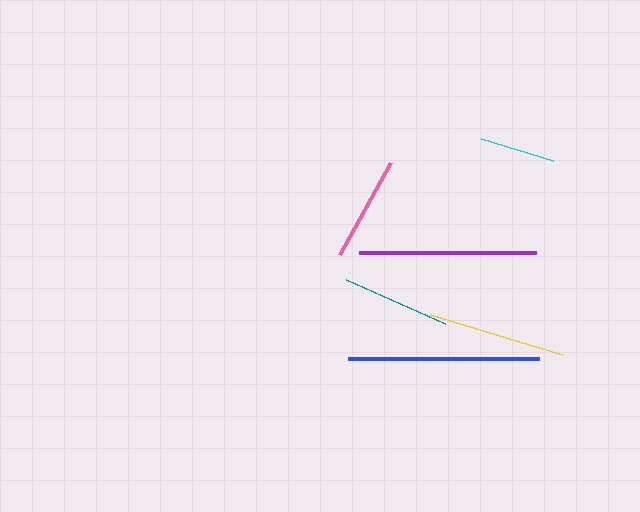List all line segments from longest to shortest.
From longest to shortest: blue, purple, yellow, teal, pink, cyan.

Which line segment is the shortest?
The cyan line is the shortest at approximately 75 pixels.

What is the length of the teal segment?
The teal segment is approximately 108 pixels long.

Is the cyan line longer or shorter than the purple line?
The purple line is longer than the cyan line.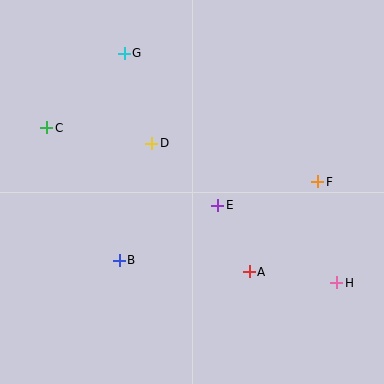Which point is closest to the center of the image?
Point E at (218, 205) is closest to the center.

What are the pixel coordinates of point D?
Point D is at (152, 143).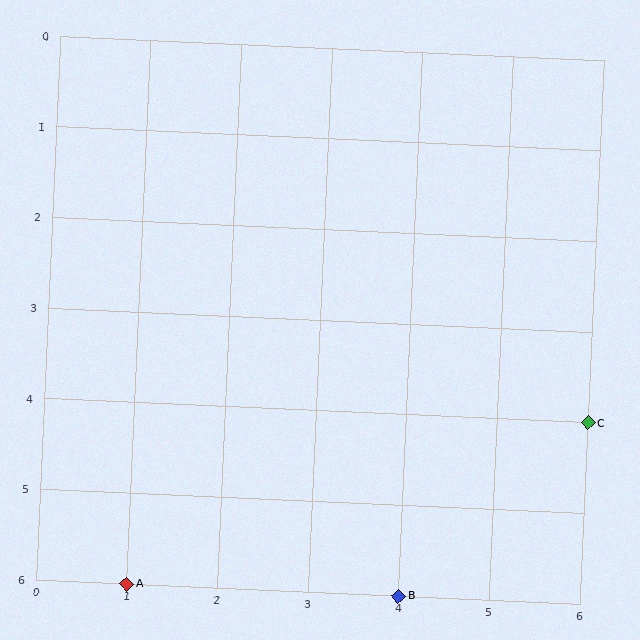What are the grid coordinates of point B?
Point B is at grid coordinates (4, 6).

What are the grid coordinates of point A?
Point A is at grid coordinates (1, 6).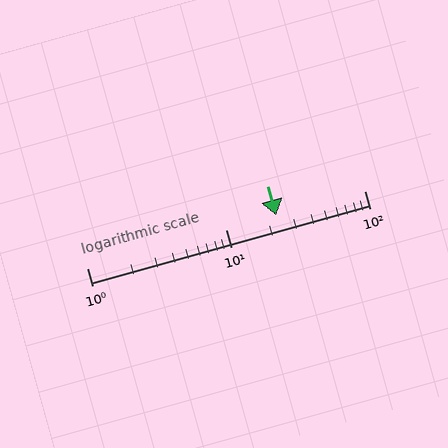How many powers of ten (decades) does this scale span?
The scale spans 2 decades, from 1 to 100.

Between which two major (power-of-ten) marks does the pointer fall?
The pointer is between 10 and 100.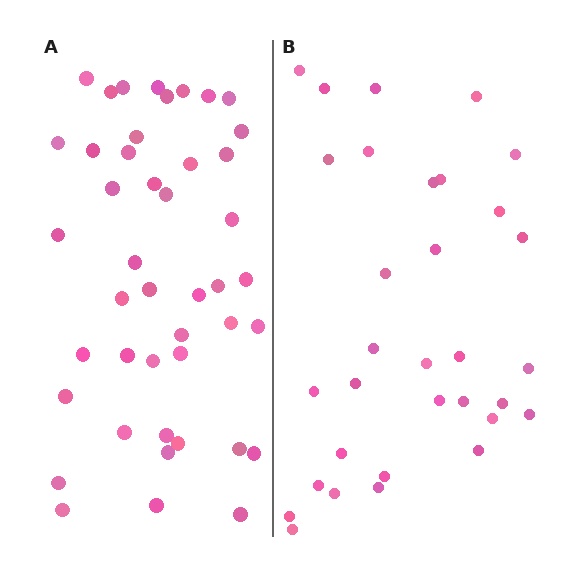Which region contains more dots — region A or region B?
Region A (the left region) has more dots.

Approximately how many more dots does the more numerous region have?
Region A has roughly 12 or so more dots than region B.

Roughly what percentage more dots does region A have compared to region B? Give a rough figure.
About 40% more.